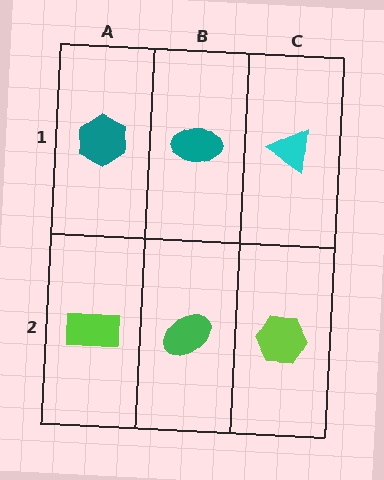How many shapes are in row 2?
3 shapes.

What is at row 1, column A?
A teal hexagon.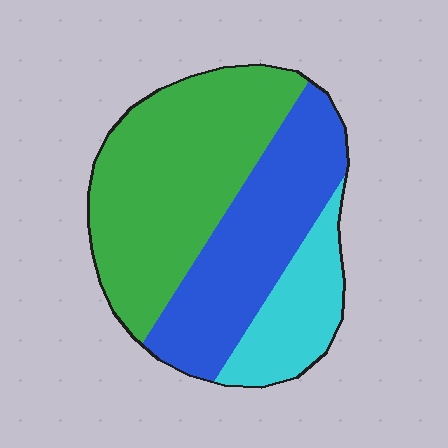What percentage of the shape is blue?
Blue covers 35% of the shape.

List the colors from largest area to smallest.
From largest to smallest: green, blue, cyan.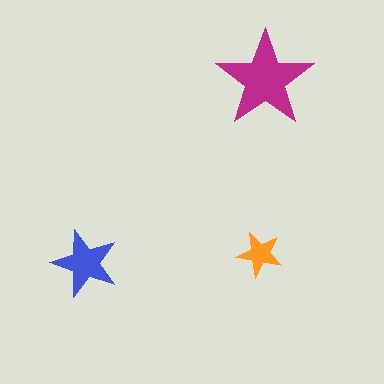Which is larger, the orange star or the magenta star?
The magenta one.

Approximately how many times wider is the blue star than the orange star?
About 1.5 times wider.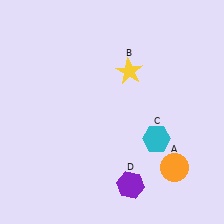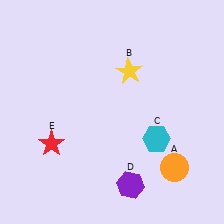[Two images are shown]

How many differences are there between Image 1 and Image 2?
There is 1 difference between the two images.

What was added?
A red star (E) was added in Image 2.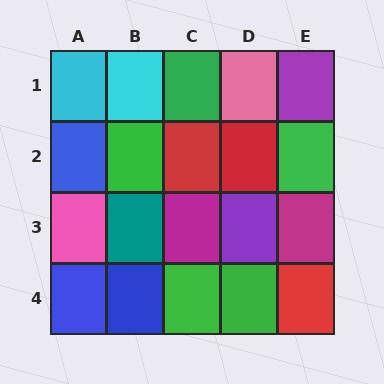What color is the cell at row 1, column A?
Cyan.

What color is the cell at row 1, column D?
Pink.